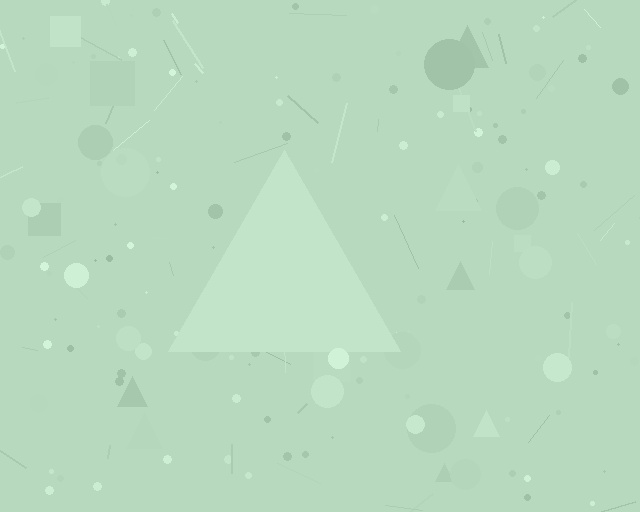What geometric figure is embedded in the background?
A triangle is embedded in the background.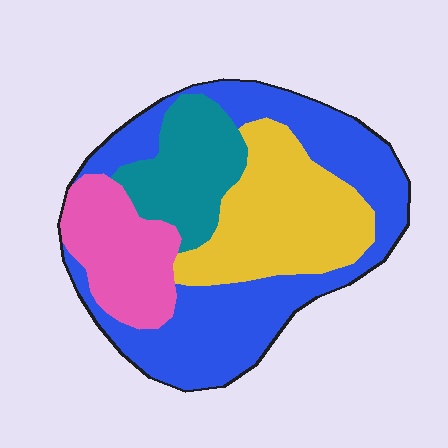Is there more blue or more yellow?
Blue.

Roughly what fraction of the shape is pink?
Pink takes up less than a quarter of the shape.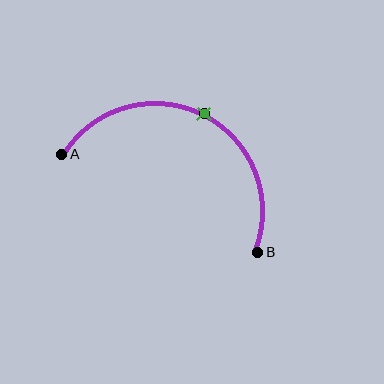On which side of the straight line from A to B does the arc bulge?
The arc bulges above the straight line connecting A and B.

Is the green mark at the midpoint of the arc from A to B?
Yes. The green mark lies on the arc at equal arc-length from both A and B — it is the arc midpoint.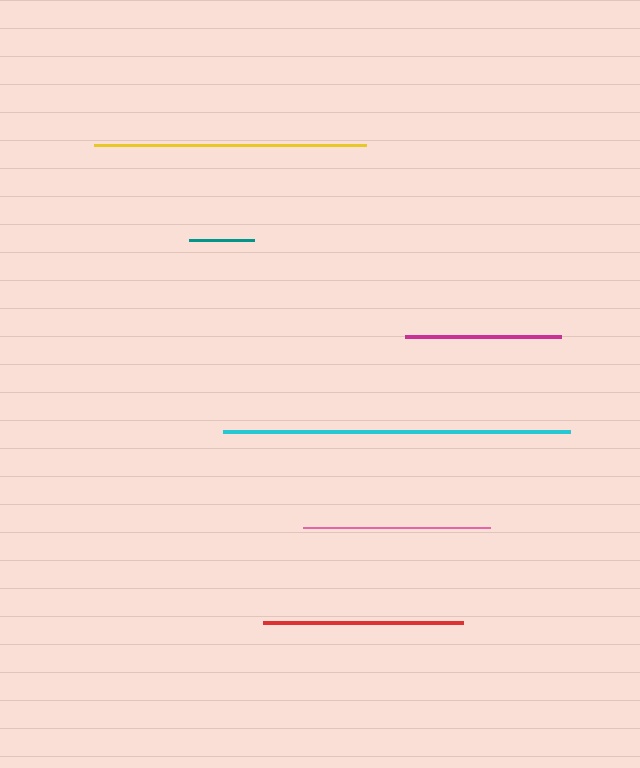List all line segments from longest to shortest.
From longest to shortest: cyan, yellow, red, pink, magenta, teal.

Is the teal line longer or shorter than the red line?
The red line is longer than the teal line.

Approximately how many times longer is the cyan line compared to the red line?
The cyan line is approximately 1.7 times the length of the red line.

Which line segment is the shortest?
The teal line is the shortest at approximately 64 pixels.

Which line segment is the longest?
The cyan line is the longest at approximately 347 pixels.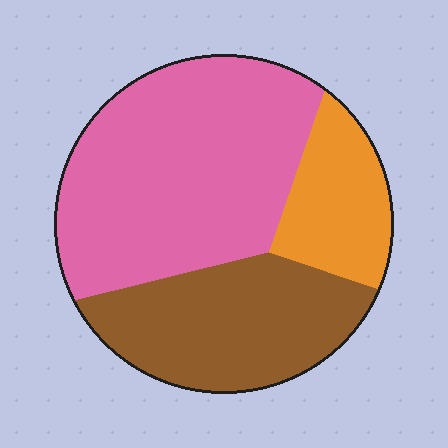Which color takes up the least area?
Orange, at roughly 15%.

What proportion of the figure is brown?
Brown covers 31% of the figure.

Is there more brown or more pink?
Pink.